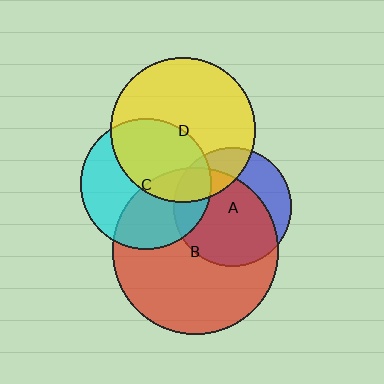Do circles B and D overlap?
Yes.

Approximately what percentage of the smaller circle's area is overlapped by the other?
Approximately 15%.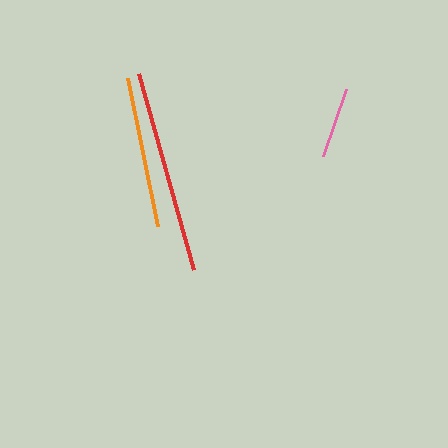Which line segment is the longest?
The red line is the longest at approximately 204 pixels.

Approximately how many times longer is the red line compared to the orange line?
The red line is approximately 1.4 times the length of the orange line.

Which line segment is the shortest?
The pink line is the shortest at approximately 71 pixels.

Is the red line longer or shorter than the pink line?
The red line is longer than the pink line.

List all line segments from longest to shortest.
From longest to shortest: red, orange, pink.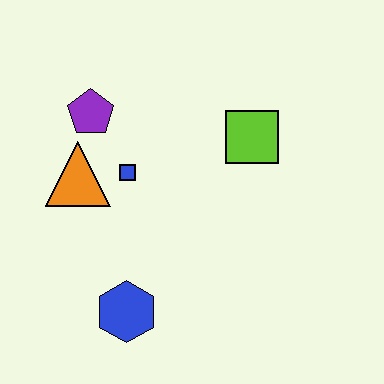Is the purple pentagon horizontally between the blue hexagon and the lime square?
No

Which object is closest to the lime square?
The blue square is closest to the lime square.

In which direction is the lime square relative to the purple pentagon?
The lime square is to the right of the purple pentagon.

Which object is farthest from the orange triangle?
The lime square is farthest from the orange triangle.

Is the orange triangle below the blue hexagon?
No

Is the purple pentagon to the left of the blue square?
Yes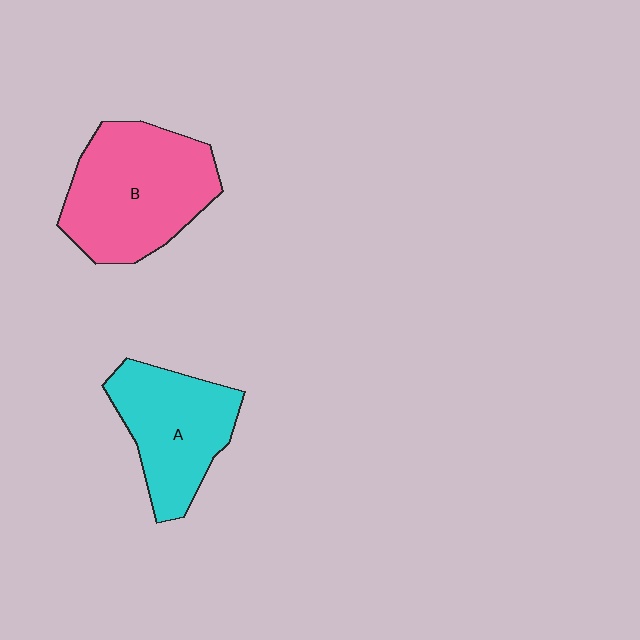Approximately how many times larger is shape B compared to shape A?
Approximately 1.3 times.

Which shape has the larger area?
Shape B (pink).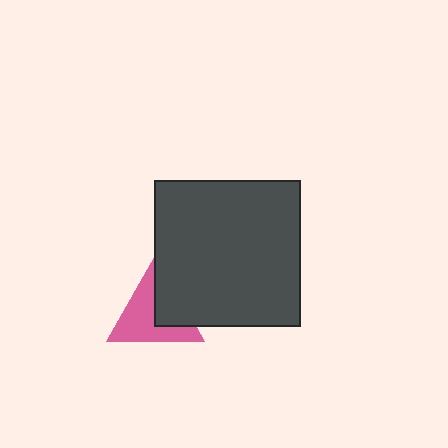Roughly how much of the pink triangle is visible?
About half of it is visible (roughly 61%).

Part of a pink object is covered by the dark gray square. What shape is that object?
It is a triangle.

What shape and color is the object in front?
The object in front is a dark gray square.